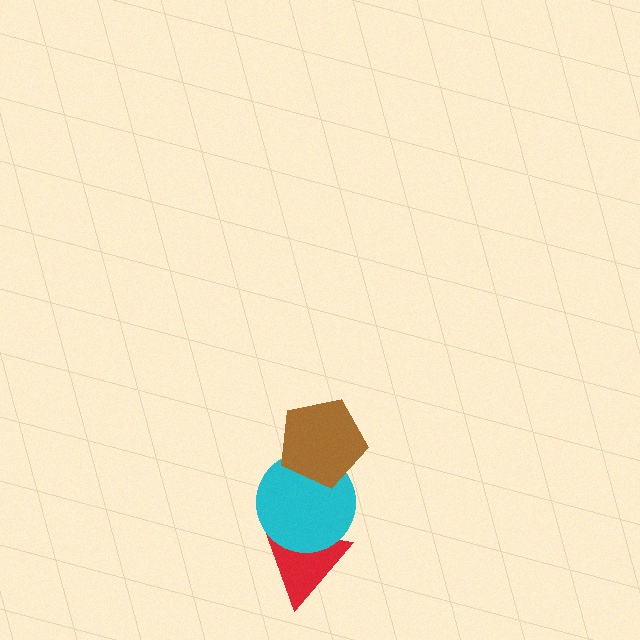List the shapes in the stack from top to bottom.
From top to bottom: the brown pentagon, the cyan circle, the red triangle.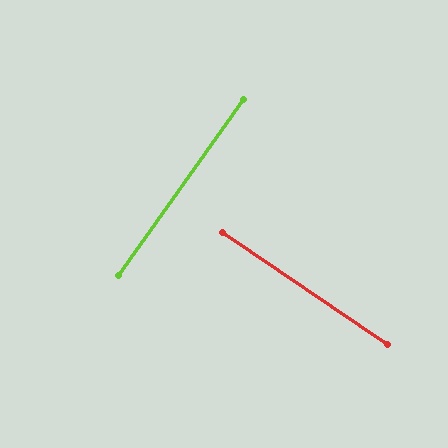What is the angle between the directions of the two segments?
Approximately 89 degrees.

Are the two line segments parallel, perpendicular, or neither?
Perpendicular — they meet at approximately 89°.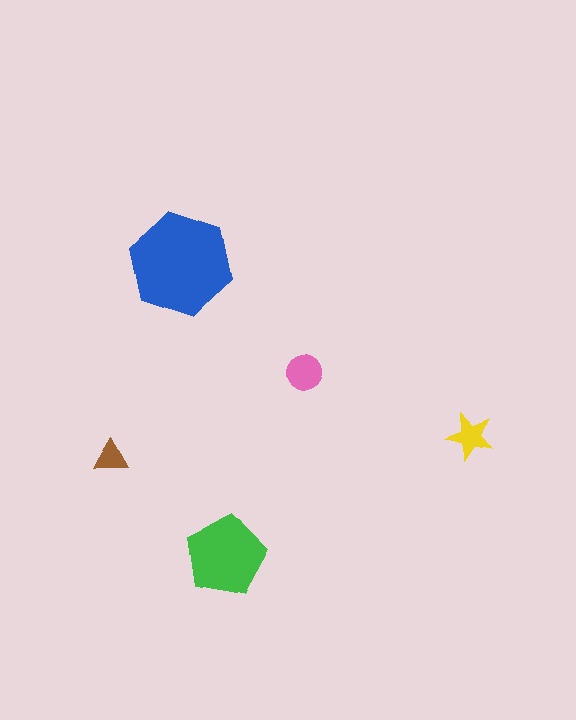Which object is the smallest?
The brown triangle.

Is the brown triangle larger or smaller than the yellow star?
Smaller.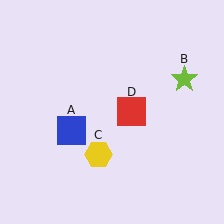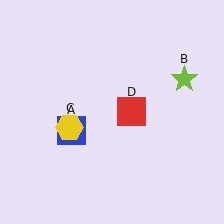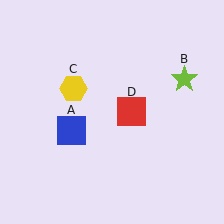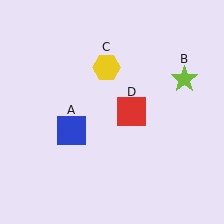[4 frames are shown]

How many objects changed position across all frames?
1 object changed position: yellow hexagon (object C).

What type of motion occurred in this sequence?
The yellow hexagon (object C) rotated clockwise around the center of the scene.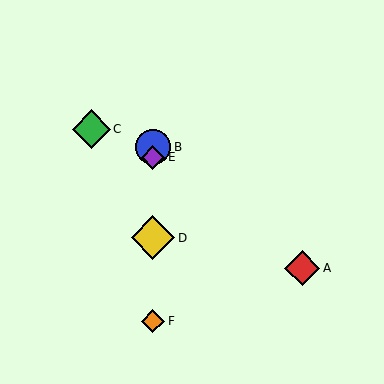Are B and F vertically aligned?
Yes, both are at x≈153.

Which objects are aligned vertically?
Objects B, D, E, F are aligned vertically.